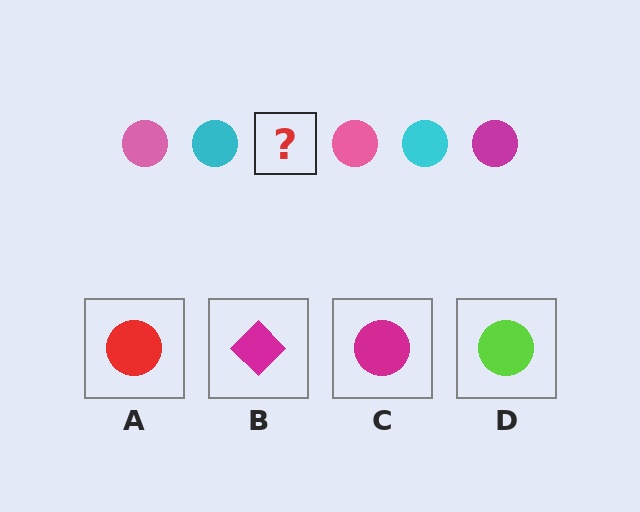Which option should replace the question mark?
Option C.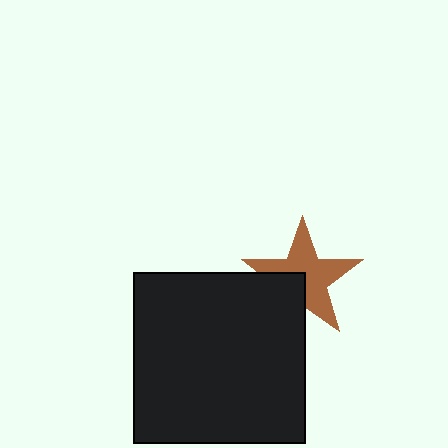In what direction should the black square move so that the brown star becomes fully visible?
The black square should move toward the lower-left. That is the shortest direction to clear the overlap and leave the brown star fully visible.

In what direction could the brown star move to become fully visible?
The brown star could move toward the upper-right. That would shift it out from behind the black square entirely.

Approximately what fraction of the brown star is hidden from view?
Roughly 32% of the brown star is hidden behind the black square.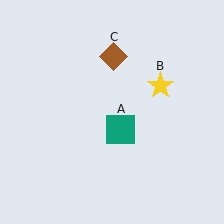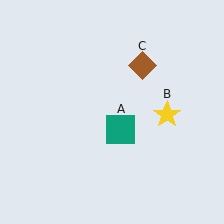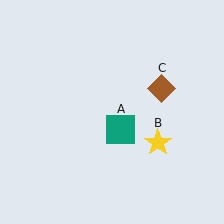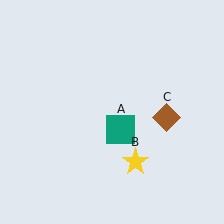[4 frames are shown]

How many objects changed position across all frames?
2 objects changed position: yellow star (object B), brown diamond (object C).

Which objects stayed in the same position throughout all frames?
Teal square (object A) remained stationary.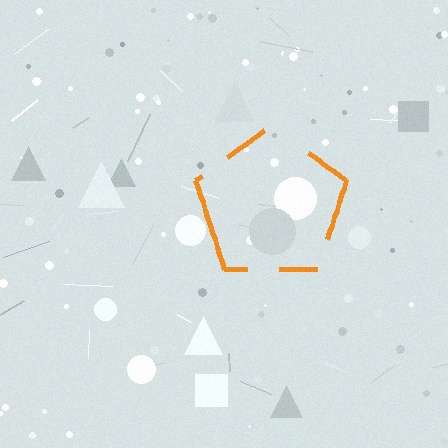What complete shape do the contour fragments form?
The contour fragments form a pentagon.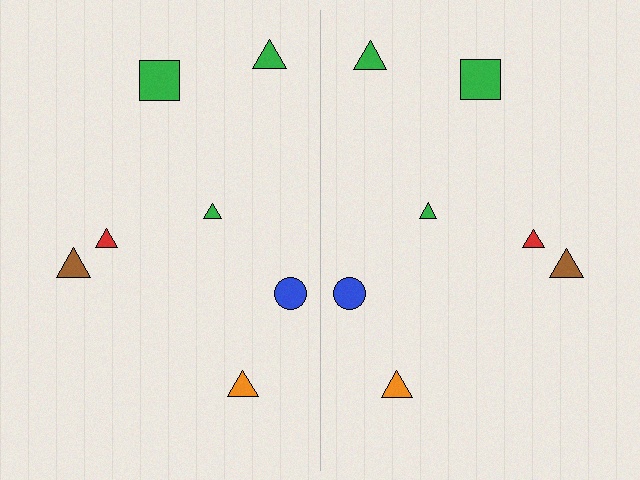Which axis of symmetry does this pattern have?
The pattern has a vertical axis of symmetry running through the center of the image.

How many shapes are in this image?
There are 14 shapes in this image.